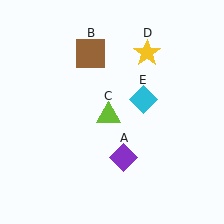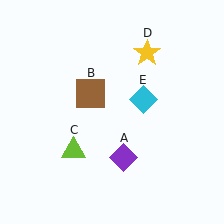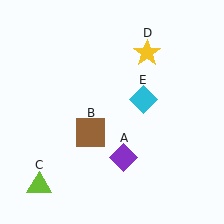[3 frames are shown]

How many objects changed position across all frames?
2 objects changed position: brown square (object B), lime triangle (object C).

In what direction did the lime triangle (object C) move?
The lime triangle (object C) moved down and to the left.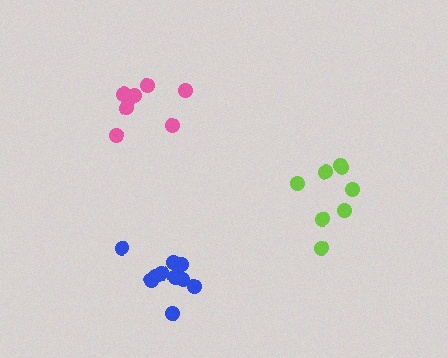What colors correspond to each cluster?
The clusters are colored: lime, blue, pink.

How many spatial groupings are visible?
There are 3 spatial groupings.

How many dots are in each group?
Group 1: 8 dots, Group 2: 10 dots, Group 3: 8 dots (26 total).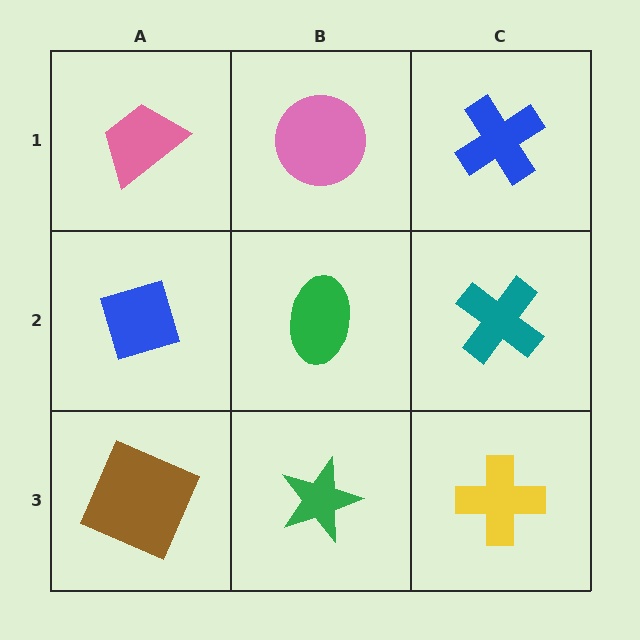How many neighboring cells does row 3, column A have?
2.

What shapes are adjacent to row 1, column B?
A green ellipse (row 2, column B), a pink trapezoid (row 1, column A), a blue cross (row 1, column C).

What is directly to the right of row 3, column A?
A green star.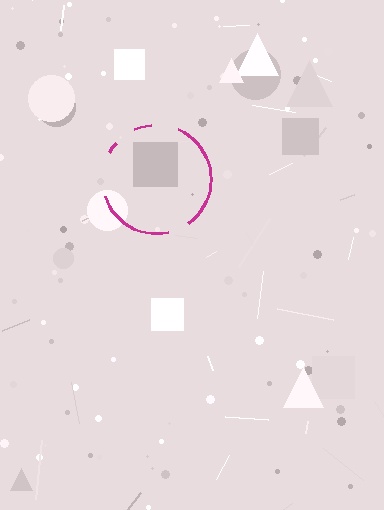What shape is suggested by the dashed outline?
The dashed outline suggests a circle.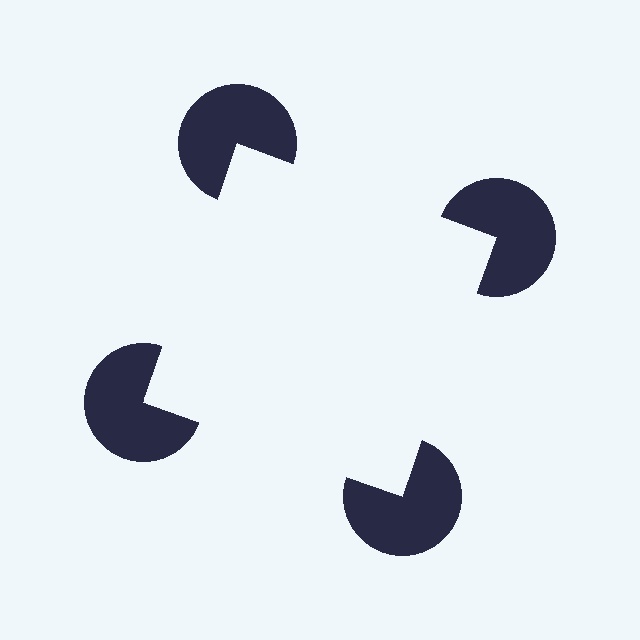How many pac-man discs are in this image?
There are 4 — one at each vertex of the illusory square.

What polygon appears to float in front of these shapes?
An illusory square — its edges are inferred from the aligned wedge cuts in the pac-man discs, not physically drawn.